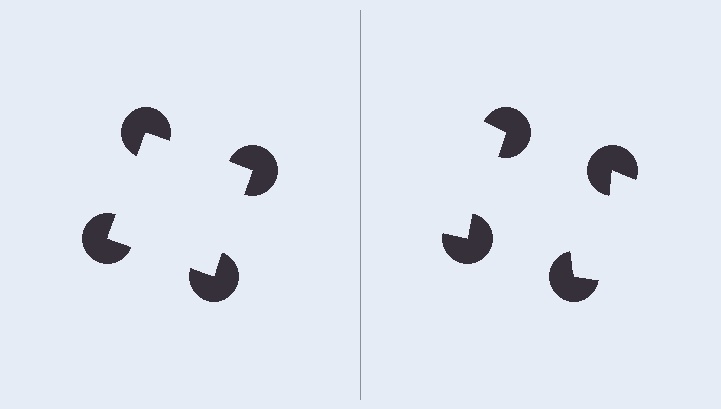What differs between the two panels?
The pac-man discs are positioned identically on both sides; only the wedge orientations differ. On the left they align to a square; on the right they are misaligned.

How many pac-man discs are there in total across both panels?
8 — 4 on each side.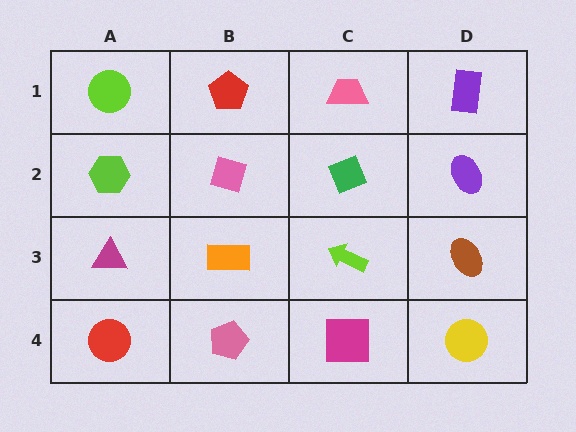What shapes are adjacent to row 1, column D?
A purple ellipse (row 2, column D), a pink trapezoid (row 1, column C).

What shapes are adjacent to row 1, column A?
A lime hexagon (row 2, column A), a red pentagon (row 1, column B).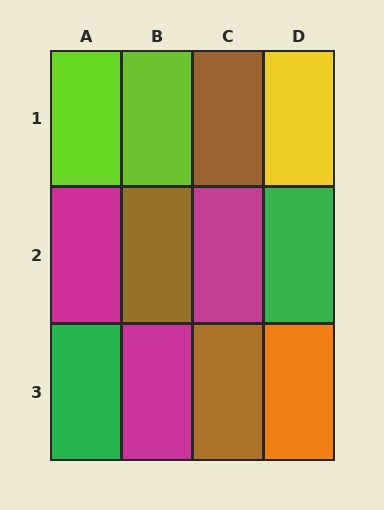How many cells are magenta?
3 cells are magenta.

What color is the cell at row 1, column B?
Lime.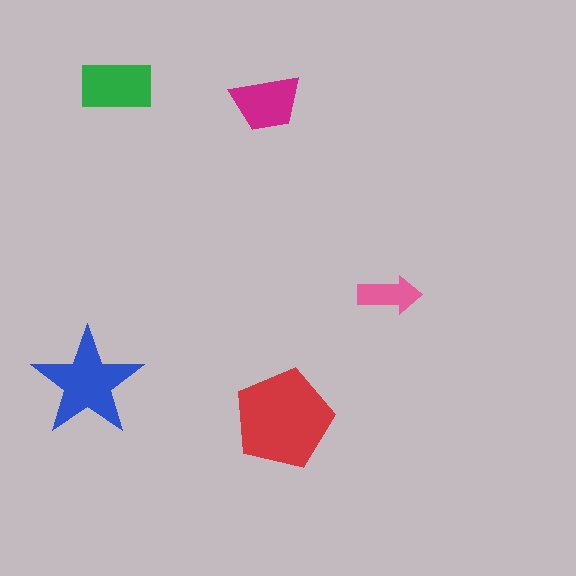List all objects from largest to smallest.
The red pentagon, the blue star, the green rectangle, the magenta trapezoid, the pink arrow.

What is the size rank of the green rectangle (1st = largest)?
3rd.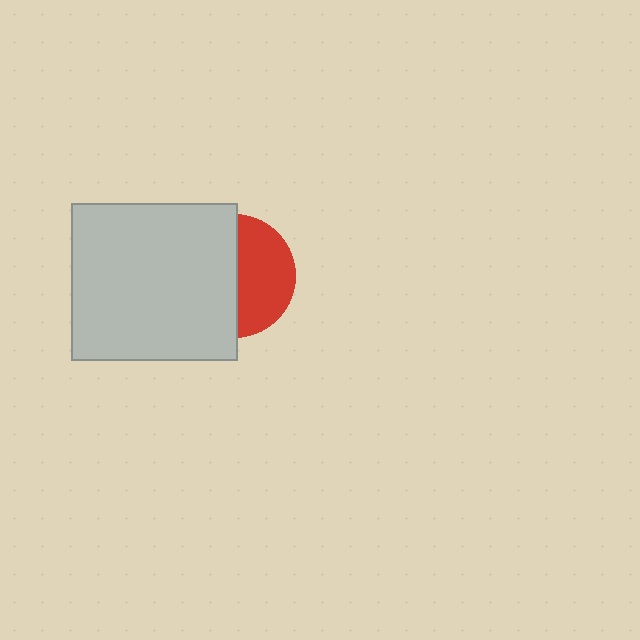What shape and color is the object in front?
The object in front is a light gray rectangle.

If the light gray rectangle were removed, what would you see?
You would see the complete red circle.